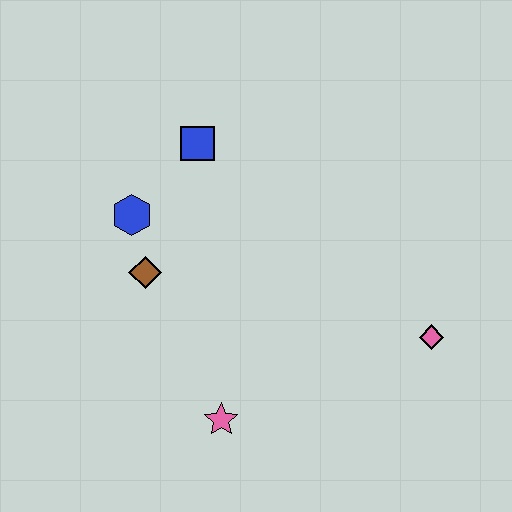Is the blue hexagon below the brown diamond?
No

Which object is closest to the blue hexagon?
The brown diamond is closest to the blue hexagon.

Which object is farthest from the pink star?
The blue square is farthest from the pink star.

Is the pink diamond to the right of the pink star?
Yes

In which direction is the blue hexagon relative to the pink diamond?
The blue hexagon is to the left of the pink diamond.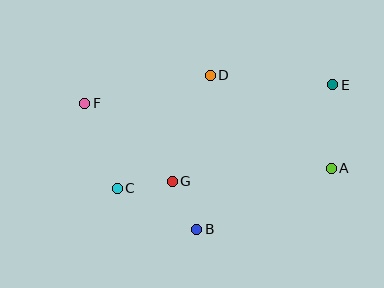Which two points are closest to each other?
Points B and G are closest to each other.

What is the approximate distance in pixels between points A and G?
The distance between A and G is approximately 160 pixels.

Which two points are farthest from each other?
Points A and F are farthest from each other.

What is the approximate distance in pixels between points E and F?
The distance between E and F is approximately 249 pixels.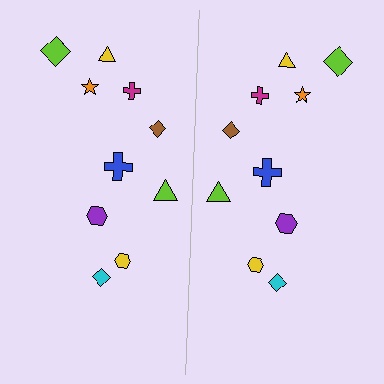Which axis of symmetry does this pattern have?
The pattern has a vertical axis of symmetry running through the center of the image.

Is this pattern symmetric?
Yes, this pattern has bilateral (reflection) symmetry.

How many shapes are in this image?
There are 20 shapes in this image.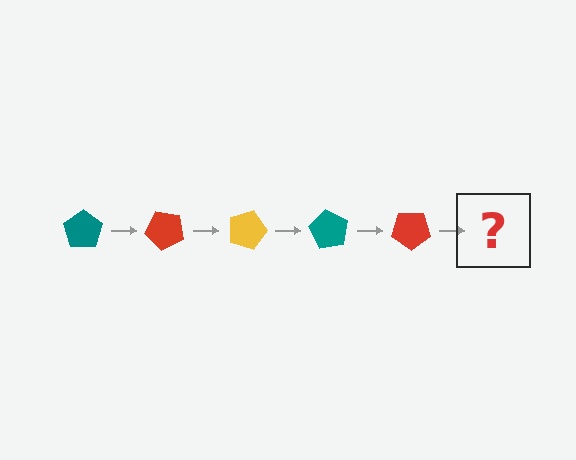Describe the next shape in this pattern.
It should be a yellow pentagon, rotated 225 degrees from the start.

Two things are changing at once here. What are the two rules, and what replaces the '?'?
The two rules are that it rotates 45 degrees each step and the color cycles through teal, red, and yellow. The '?' should be a yellow pentagon, rotated 225 degrees from the start.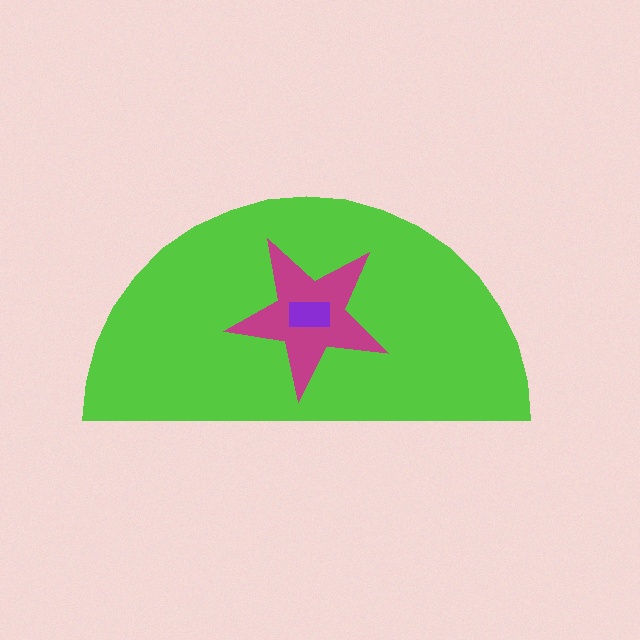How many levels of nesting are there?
3.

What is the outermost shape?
The lime semicircle.